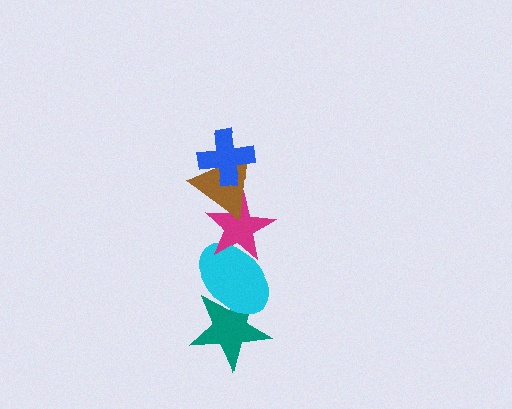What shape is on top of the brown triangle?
The blue cross is on top of the brown triangle.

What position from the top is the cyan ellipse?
The cyan ellipse is 4th from the top.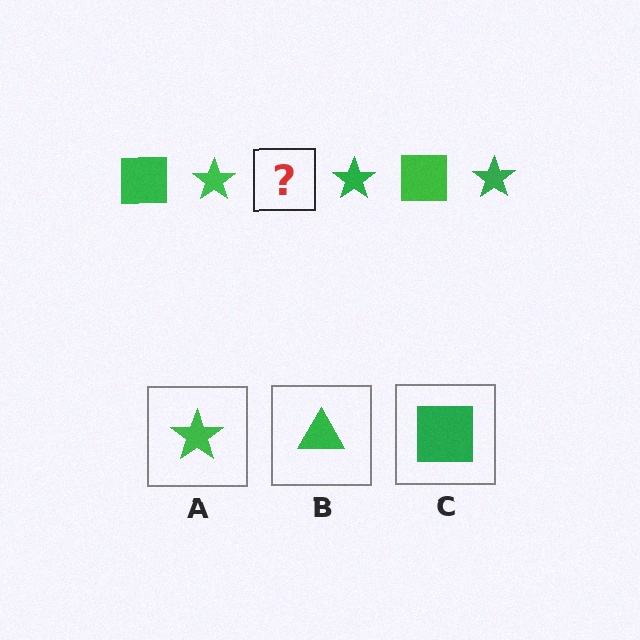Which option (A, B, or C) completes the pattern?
C.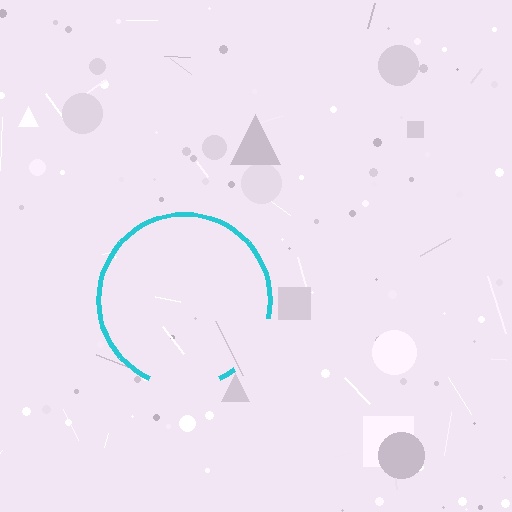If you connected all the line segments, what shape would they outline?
They would outline a circle.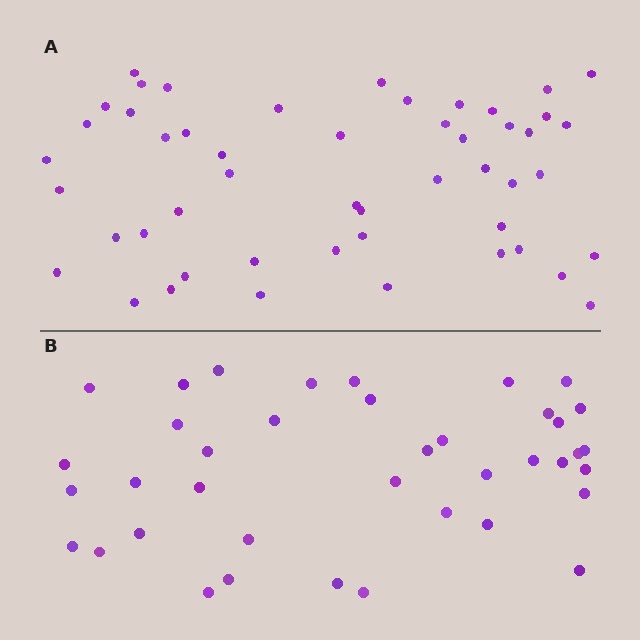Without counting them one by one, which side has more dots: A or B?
Region A (the top region) has more dots.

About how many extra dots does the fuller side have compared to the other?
Region A has roughly 12 or so more dots than region B.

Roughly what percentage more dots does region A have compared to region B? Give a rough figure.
About 30% more.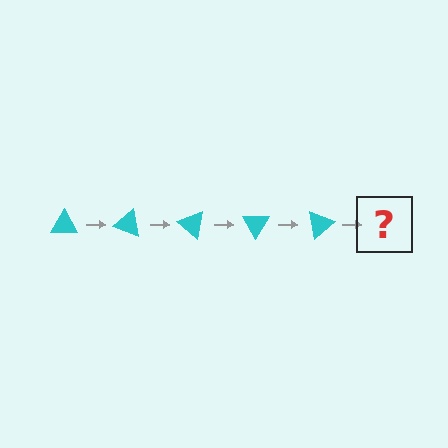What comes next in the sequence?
The next element should be a cyan triangle rotated 100 degrees.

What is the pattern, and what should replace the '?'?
The pattern is that the triangle rotates 20 degrees each step. The '?' should be a cyan triangle rotated 100 degrees.